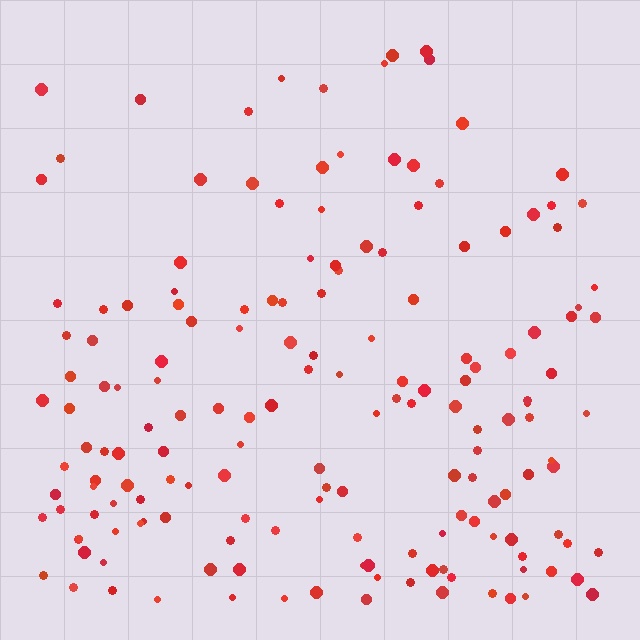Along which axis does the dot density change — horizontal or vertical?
Vertical.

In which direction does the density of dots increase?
From top to bottom, with the bottom side densest.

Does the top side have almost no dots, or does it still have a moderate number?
Still a moderate number, just noticeably fewer than the bottom.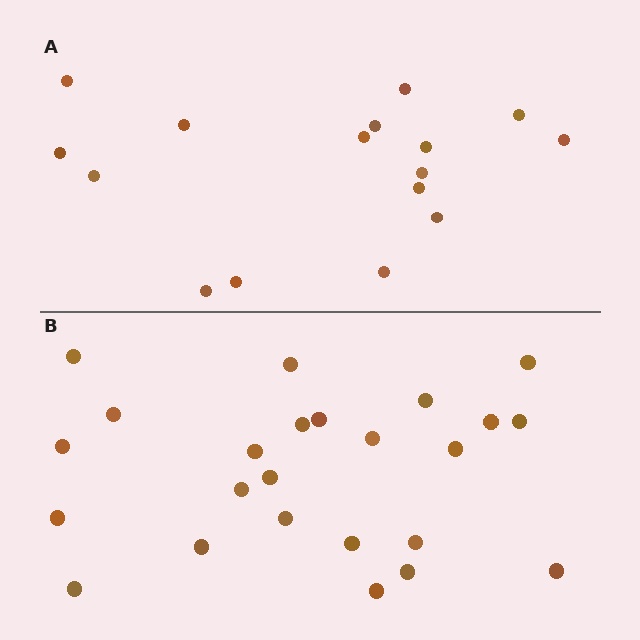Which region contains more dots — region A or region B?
Region B (the bottom region) has more dots.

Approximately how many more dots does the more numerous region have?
Region B has roughly 8 or so more dots than region A.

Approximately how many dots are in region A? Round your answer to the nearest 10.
About 20 dots. (The exact count is 16, which rounds to 20.)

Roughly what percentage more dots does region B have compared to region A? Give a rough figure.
About 50% more.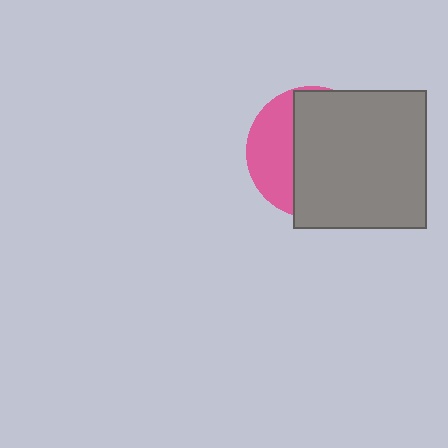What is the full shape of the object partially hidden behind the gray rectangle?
The partially hidden object is a pink circle.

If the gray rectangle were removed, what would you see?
You would see the complete pink circle.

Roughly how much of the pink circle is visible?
A small part of it is visible (roughly 33%).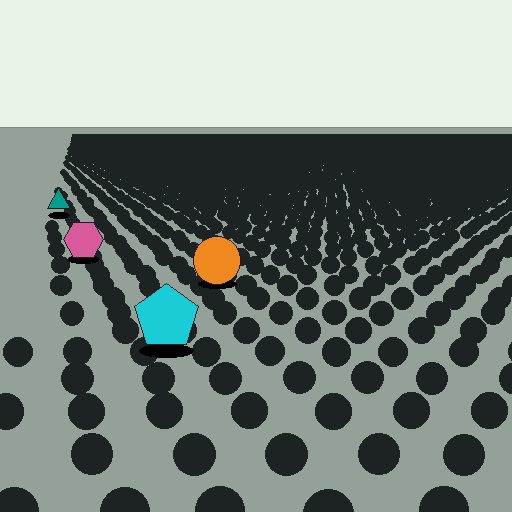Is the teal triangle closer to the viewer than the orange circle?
No. The orange circle is closer — you can tell from the texture gradient: the ground texture is coarser near it.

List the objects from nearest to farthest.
From nearest to farthest: the cyan pentagon, the orange circle, the pink hexagon, the teal triangle.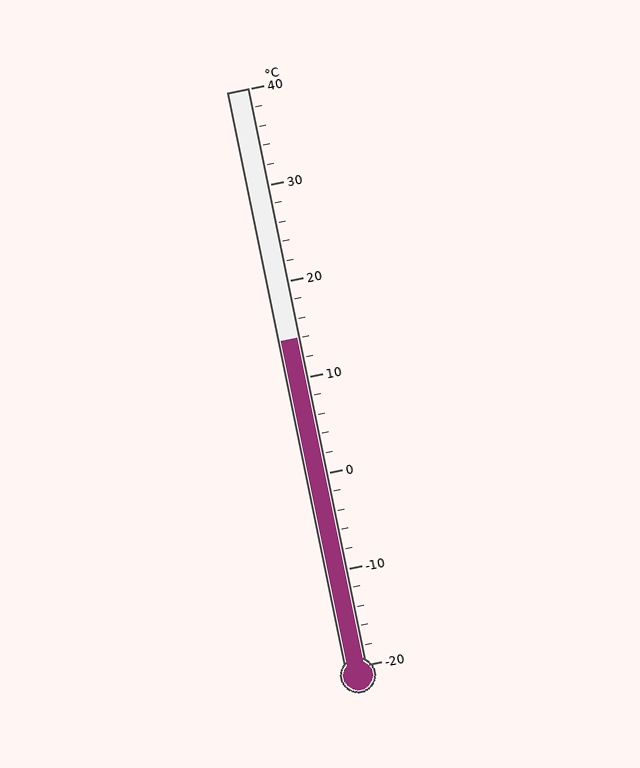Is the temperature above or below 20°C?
The temperature is below 20°C.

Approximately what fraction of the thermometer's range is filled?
The thermometer is filled to approximately 55% of its range.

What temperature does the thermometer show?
The thermometer shows approximately 14°C.